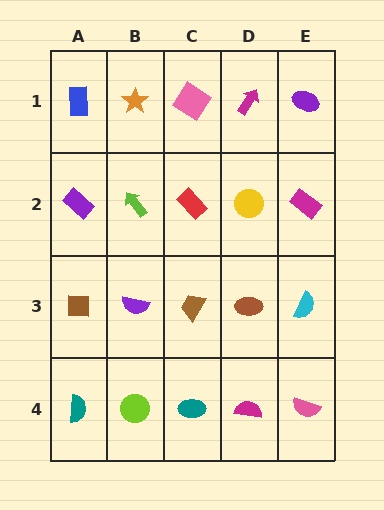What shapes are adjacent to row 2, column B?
An orange star (row 1, column B), a purple semicircle (row 3, column B), a purple rectangle (row 2, column A), a red rectangle (row 2, column C).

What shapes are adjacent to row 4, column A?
A brown square (row 3, column A), a lime circle (row 4, column B).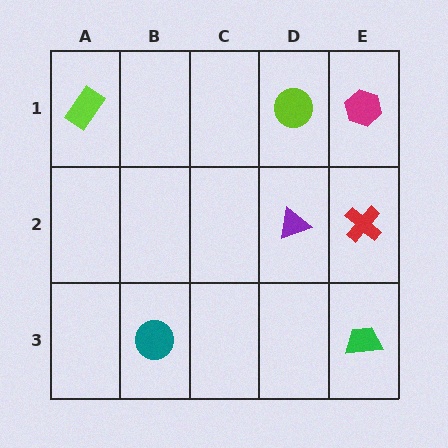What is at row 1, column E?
A magenta hexagon.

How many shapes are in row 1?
3 shapes.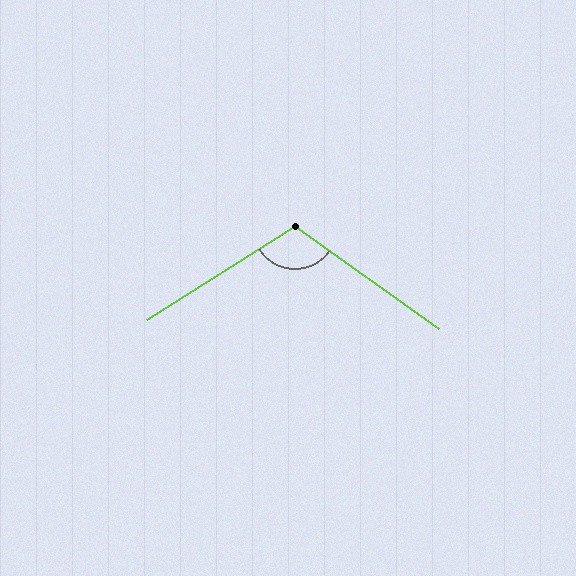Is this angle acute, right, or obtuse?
It is obtuse.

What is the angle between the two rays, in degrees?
Approximately 113 degrees.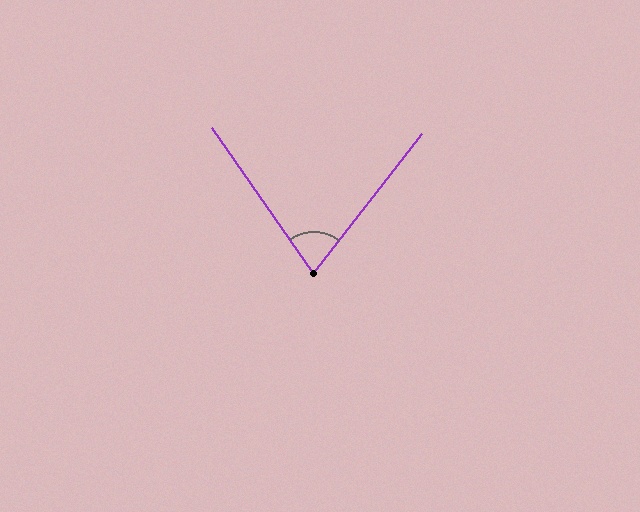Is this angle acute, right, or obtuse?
It is acute.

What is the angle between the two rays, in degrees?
Approximately 73 degrees.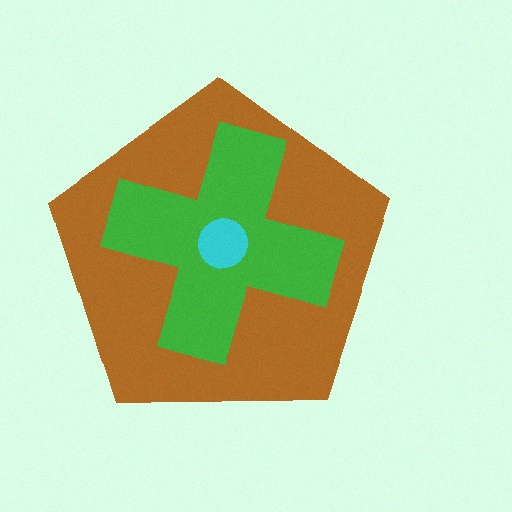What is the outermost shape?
The brown pentagon.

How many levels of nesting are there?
3.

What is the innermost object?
The cyan circle.